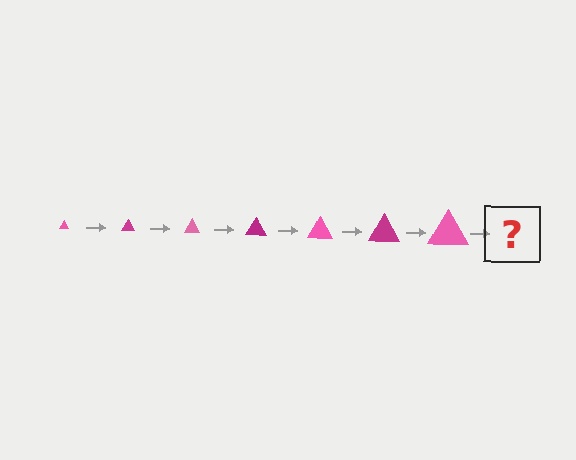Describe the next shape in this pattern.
It should be a magenta triangle, larger than the previous one.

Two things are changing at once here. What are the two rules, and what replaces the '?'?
The two rules are that the triangle grows larger each step and the color cycles through pink and magenta. The '?' should be a magenta triangle, larger than the previous one.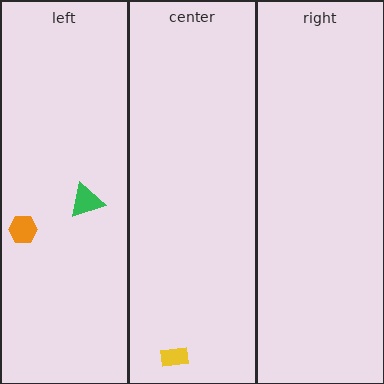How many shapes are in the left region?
2.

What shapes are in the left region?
The green triangle, the orange hexagon.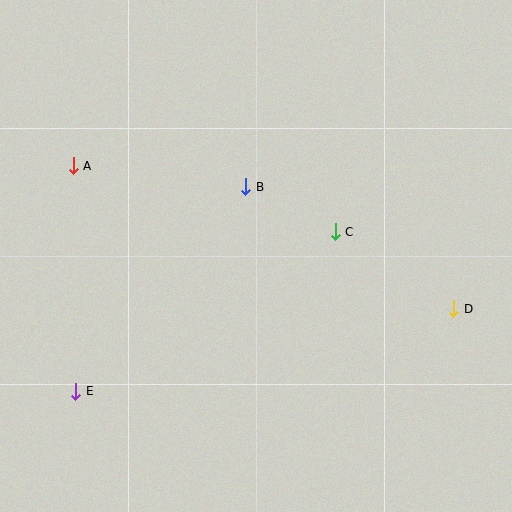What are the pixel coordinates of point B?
Point B is at (246, 187).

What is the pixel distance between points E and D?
The distance between E and D is 387 pixels.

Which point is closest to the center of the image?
Point B at (246, 187) is closest to the center.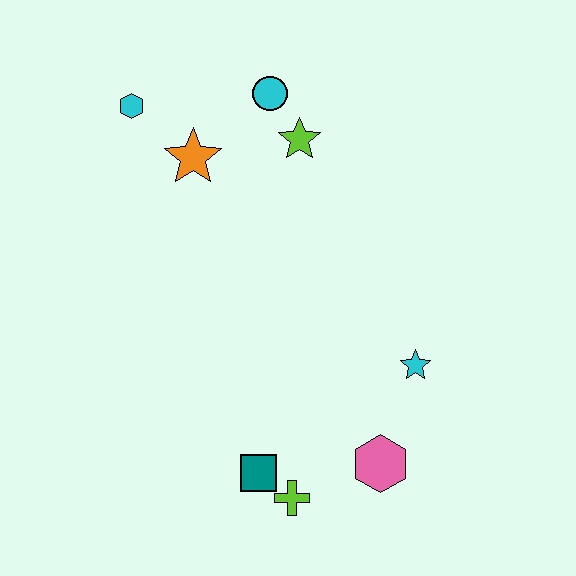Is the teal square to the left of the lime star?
Yes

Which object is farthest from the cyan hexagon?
The pink hexagon is farthest from the cyan hexagon.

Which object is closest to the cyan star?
The pink hexagon is closest to the cyan star.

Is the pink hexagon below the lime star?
Yes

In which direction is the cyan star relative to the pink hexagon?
The cyan star is above the pink hexagon.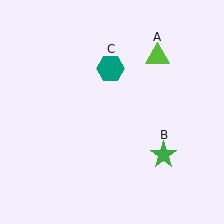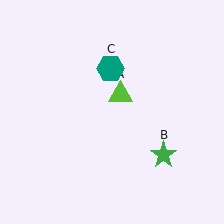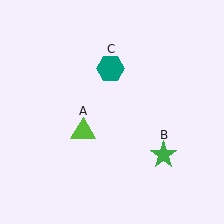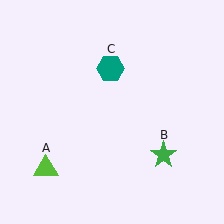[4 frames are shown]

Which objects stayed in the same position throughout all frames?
Green star (object B) and teal hexagon (object C) remained stationary.